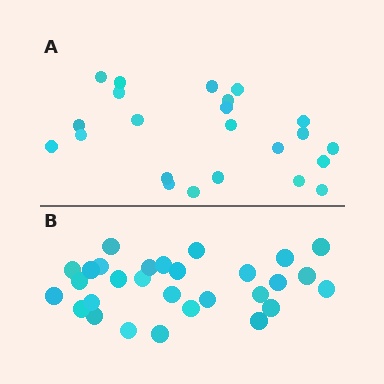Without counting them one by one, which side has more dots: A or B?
Region B (the bottom region) has more dots.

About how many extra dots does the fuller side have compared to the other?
Region B has about 6 more dots than region A.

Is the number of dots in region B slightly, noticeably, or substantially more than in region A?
Region B has noticeably more, but not dramatically so. The ratio is roughly 1.3 to 1.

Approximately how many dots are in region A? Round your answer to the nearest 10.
About 20 dots. (The exact count is 23, which rounds to 20.)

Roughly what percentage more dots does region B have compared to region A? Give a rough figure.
About 25% more.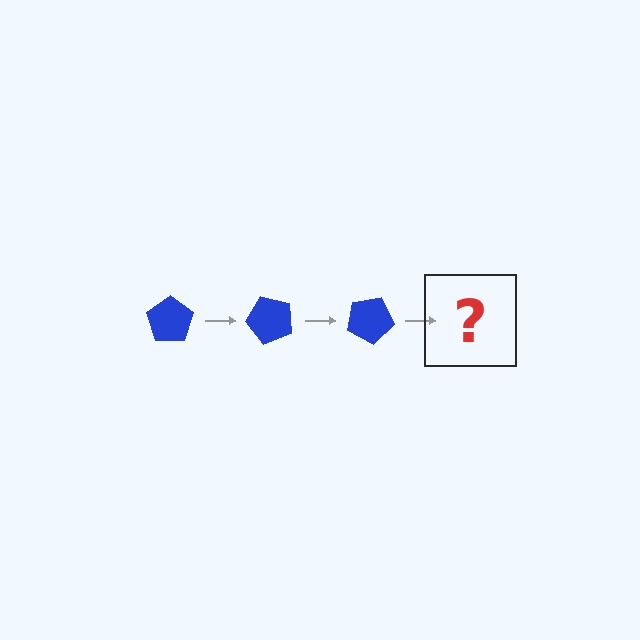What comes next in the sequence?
The next element should be a blue pentagon rotated 150 degrees.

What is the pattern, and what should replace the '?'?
The pattern is that the pentagon rotates 50 degrees each step. The '?' should be a blue pentagon rotated 150 degrees.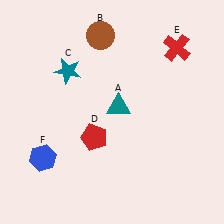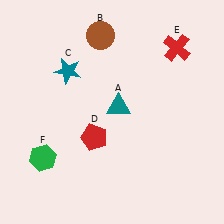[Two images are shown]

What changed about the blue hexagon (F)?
In Image 1, F is blue. In Image 2, it changed to green.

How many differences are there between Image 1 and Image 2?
There is 1 difference between the two images.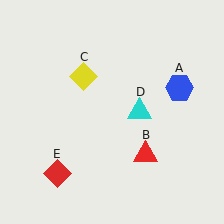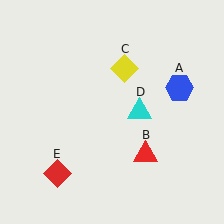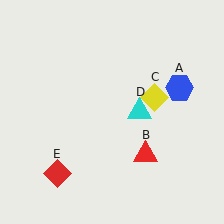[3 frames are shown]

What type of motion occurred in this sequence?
The yellow diamond (object C) rotated clockwise around the center of the scene.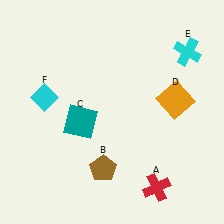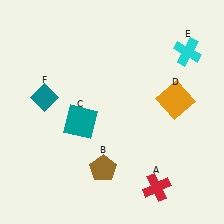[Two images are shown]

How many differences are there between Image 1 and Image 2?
There is 1 difference between the two images.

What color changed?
The diamond (F) changed from cyan in Image 1 to teal in Image 2.